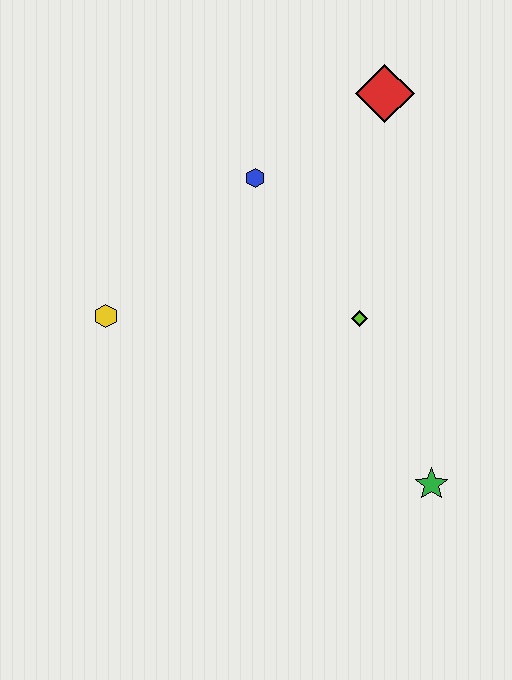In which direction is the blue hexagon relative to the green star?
The blue hexagon is above the green star.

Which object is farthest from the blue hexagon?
The green star is farthest from the blue hexagon.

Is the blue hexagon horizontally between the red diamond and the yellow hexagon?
Yes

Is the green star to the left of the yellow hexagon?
No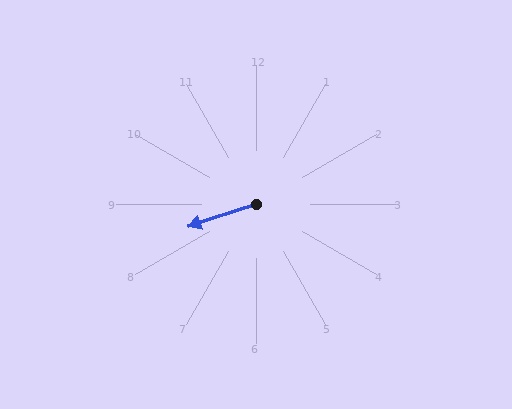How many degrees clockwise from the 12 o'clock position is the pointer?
Approximately 252 degrees.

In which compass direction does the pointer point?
West.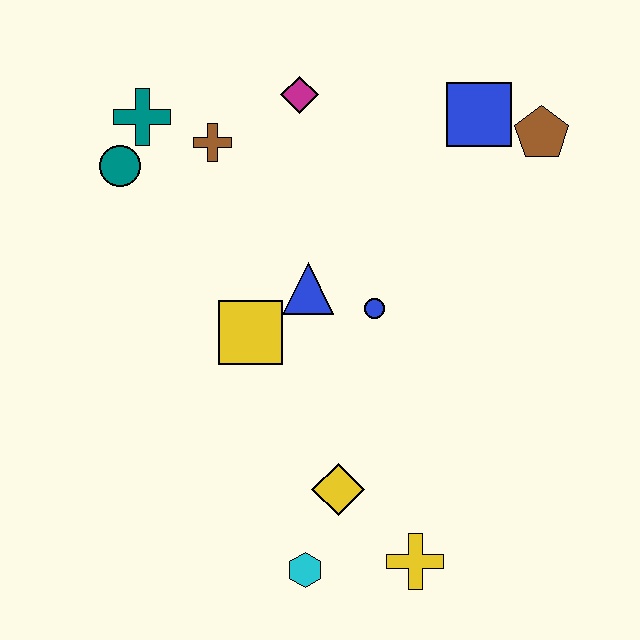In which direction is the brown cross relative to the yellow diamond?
The brown cross is above the yellow diamond.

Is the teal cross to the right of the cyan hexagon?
No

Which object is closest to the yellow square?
The blue triangle is closest to the yellow square.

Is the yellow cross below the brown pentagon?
Yes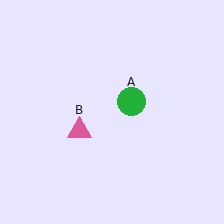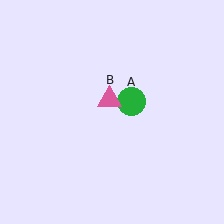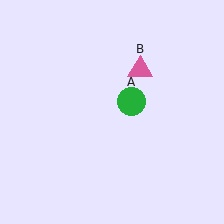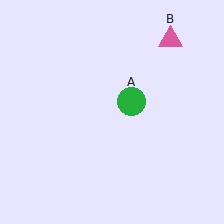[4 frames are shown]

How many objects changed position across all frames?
1 object changed position: pink triangle (object B).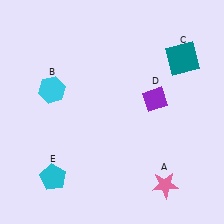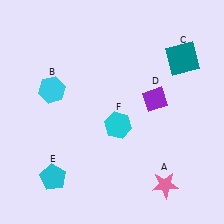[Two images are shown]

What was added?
A cyan hexagon (F) was added in Image 2.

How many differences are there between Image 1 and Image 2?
There is 1 difference between the two images.